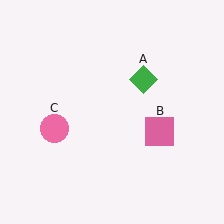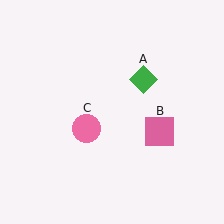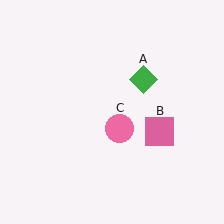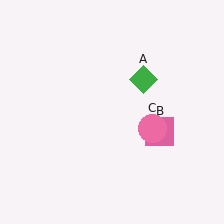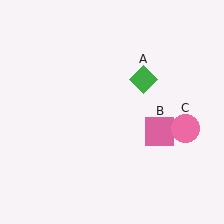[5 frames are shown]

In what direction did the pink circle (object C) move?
The pink circle (object C) moved right.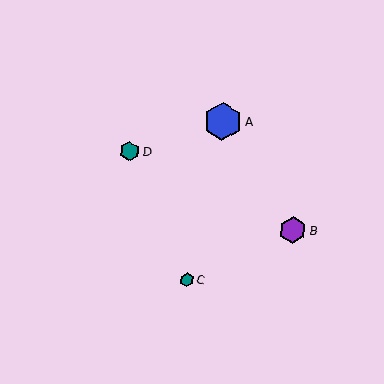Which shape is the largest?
The blue hexagon (labeled A) is the largest.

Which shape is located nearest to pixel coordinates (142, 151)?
The teal hexagon (labeled D) at (130, 151) is nearest to that location.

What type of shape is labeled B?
Shape B is a purple hexagon.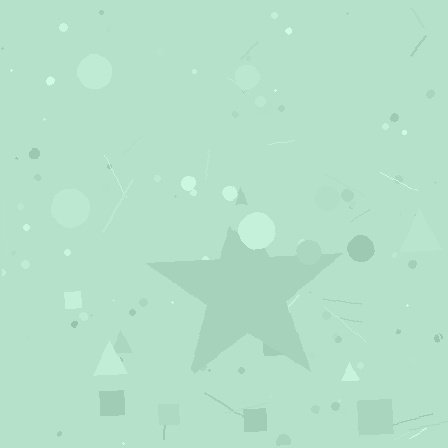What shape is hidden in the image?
A star is hidden in the image.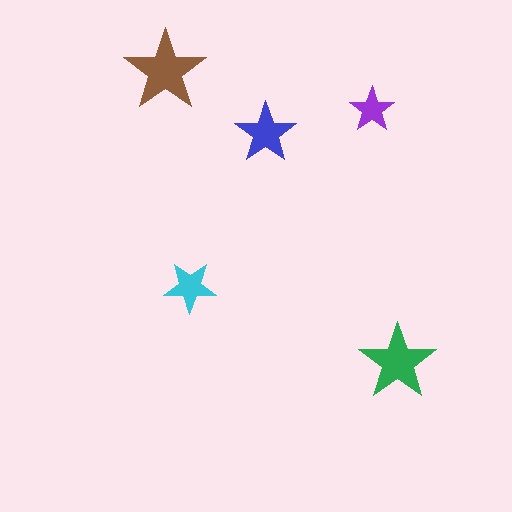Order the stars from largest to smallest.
the brown one, the green one, the blue one, the cyan one, the purple one.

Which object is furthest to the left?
The brown star is leftmost.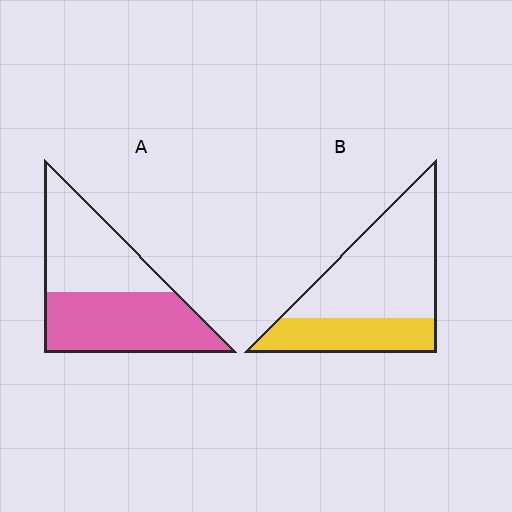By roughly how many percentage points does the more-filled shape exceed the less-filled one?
By roughly 20 percentage points (A over B).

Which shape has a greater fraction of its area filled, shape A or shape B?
Shape A.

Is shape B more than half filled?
No.